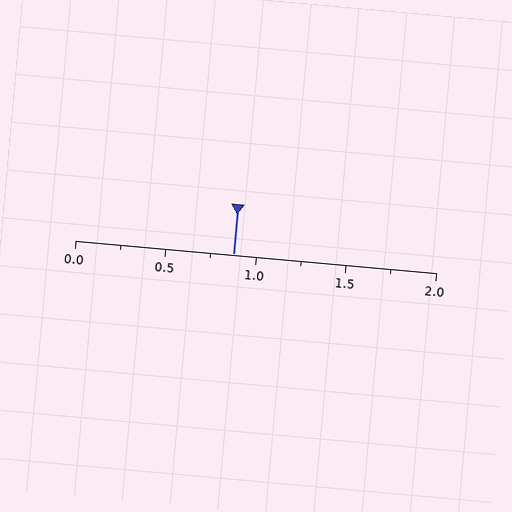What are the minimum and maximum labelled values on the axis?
The axis runs from 0.0 to 2.0.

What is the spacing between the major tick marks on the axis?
The major ticks are spaced 0.5 apart.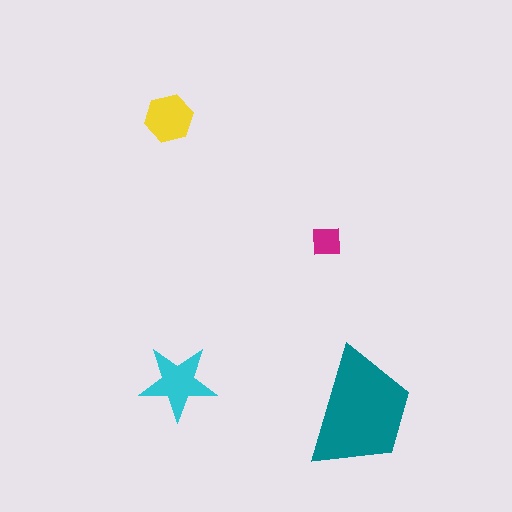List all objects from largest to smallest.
The teal trapezoid, the cyan star, the yellow hexagon, the magenta square.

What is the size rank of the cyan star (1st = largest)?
2nd.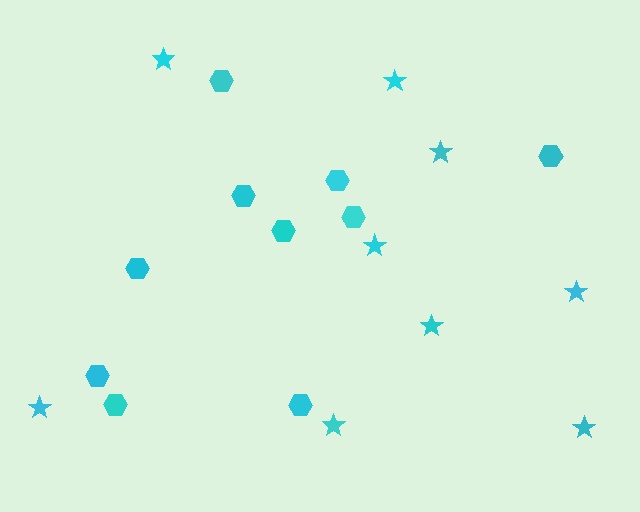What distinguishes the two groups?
There are 2 groups: one group of stars (9) and one group of hexagons (10).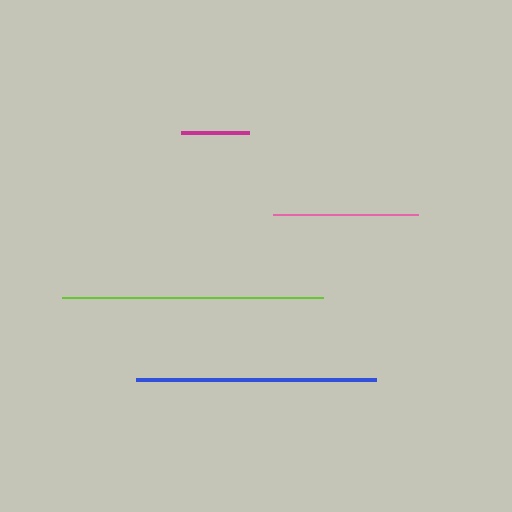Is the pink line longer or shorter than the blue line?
The blue line is longer than the pink line.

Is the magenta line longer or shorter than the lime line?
The lime line is longer than the magenta line.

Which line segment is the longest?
The lime line is the longest at approximately 261 pixels.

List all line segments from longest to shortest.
From longest to shortest: lime, blue, pink, magenta.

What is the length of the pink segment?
The pink segment is approximately 145 pixels long.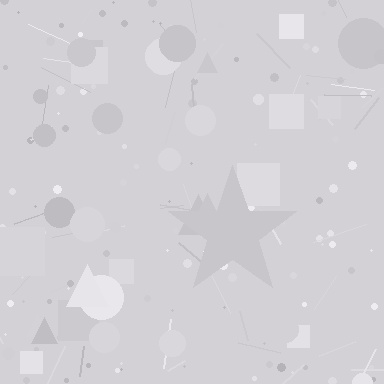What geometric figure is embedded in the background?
A star is embedded in the background.